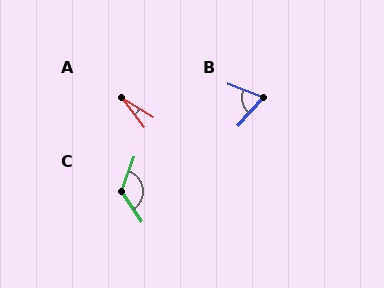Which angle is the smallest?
A, at approximately 21 degrees.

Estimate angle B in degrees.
Approximately 68 degrees.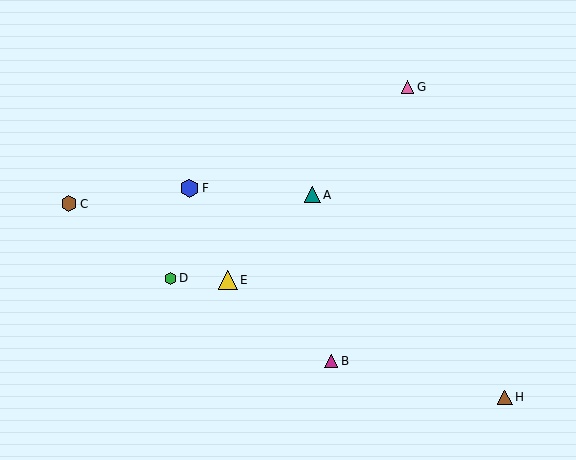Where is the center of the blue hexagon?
The center of the blue hexagon is at (189, 188).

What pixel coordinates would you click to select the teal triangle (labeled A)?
Click at (313, 195) to select the teal triangle A.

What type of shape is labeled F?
Shape F is a blue hexagon.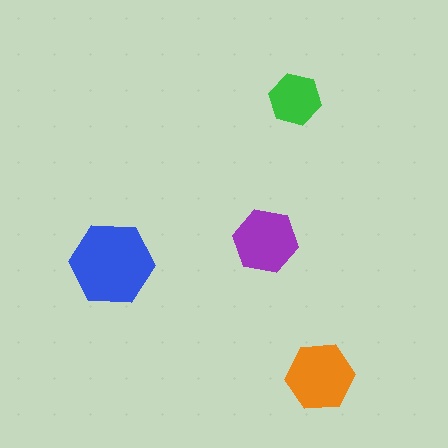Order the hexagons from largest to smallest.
the blue one, the orange one, the purple one, the green one.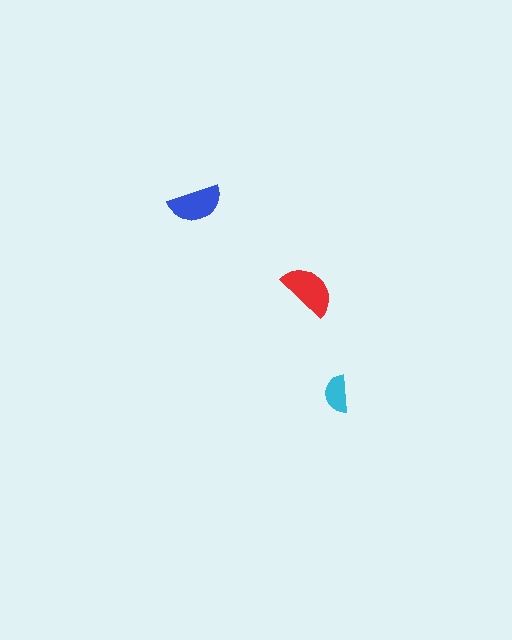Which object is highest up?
The blue semicircle is topmost.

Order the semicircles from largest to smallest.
the red one, the blue one, the cyan one.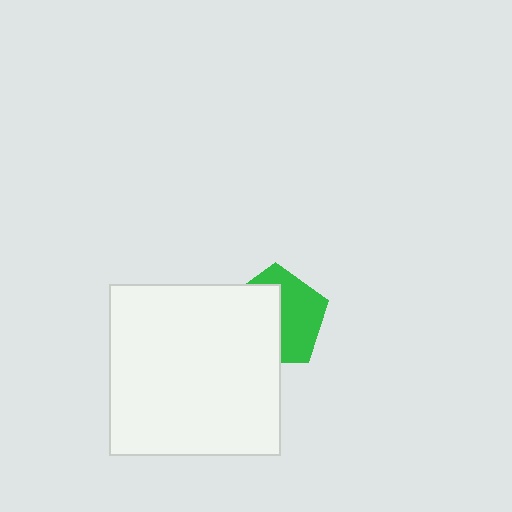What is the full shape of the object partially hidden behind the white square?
The partially hidden object is a green pentagon.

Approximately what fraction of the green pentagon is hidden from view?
Roughly 52% of the green pentagon is hidden behind the white square.